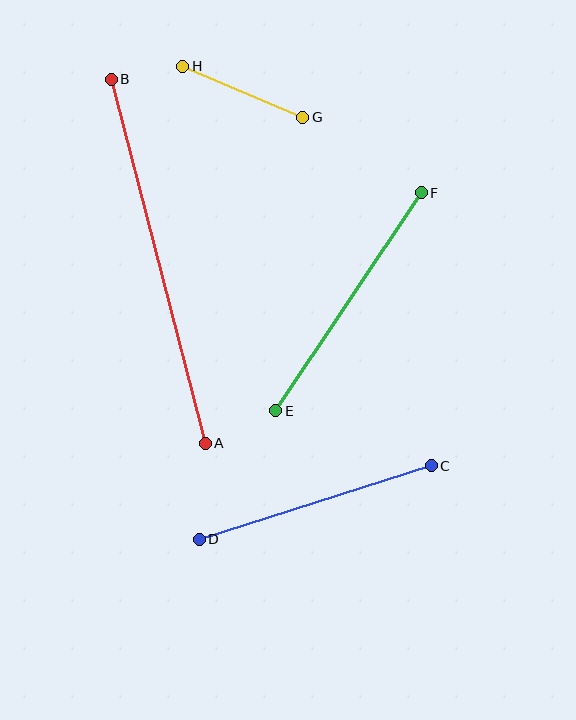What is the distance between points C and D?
The distance is approximately 243 pixels.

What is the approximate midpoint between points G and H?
The midpoint is at approximately (243, 92) pixels.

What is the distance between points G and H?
The distance is approximately 130 pixels.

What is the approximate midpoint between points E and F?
The midpoint is at approximately (348, 302) pixels.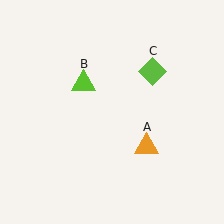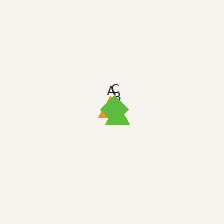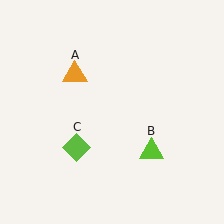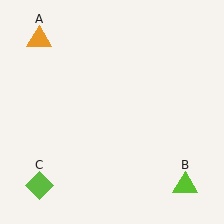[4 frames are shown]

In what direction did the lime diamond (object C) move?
The lime diamond (object C) moved down and to the left.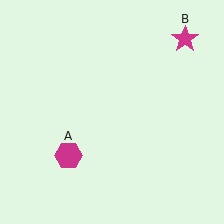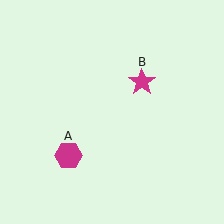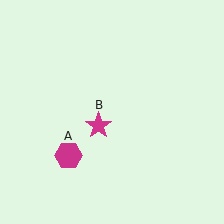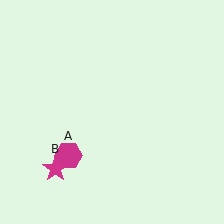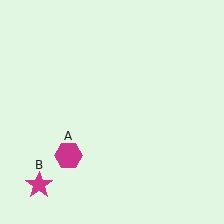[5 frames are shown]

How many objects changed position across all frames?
1 object changed position: magenta star (object B).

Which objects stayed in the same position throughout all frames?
Magenta hexagon (object A) remained stationary.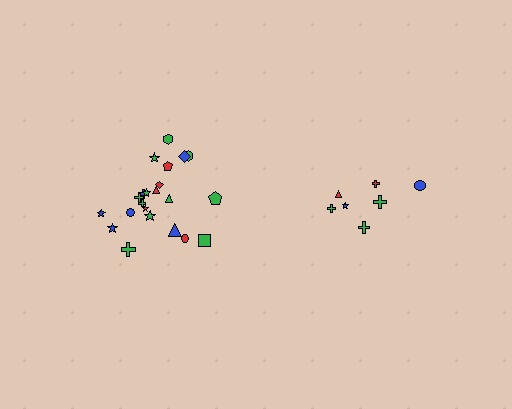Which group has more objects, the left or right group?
The left group.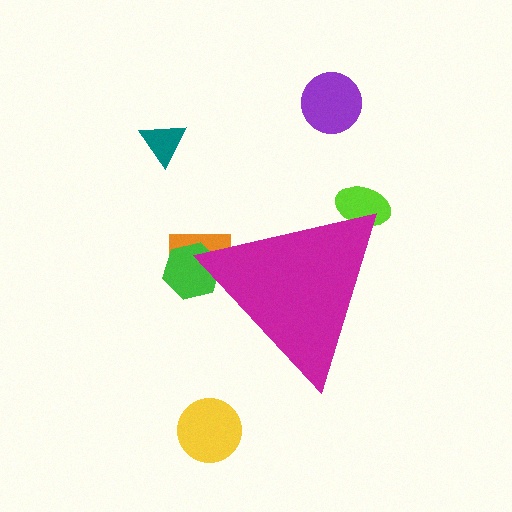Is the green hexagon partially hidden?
Yes, the green hexagon is partially hidden behind the magenta triangle.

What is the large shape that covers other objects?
A magenta triangle.